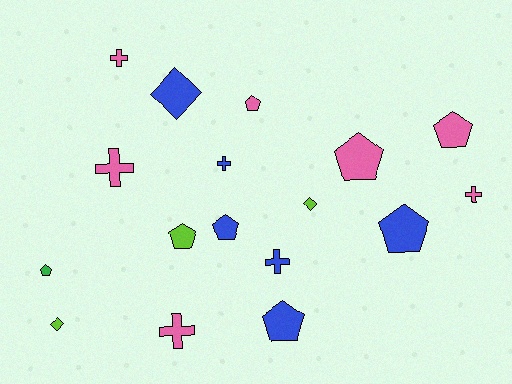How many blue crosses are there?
There are 2 blue crosses.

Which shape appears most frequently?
Pentagon, with 8 objects.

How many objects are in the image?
There are 17 objects.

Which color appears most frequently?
Pink, with 7 objects.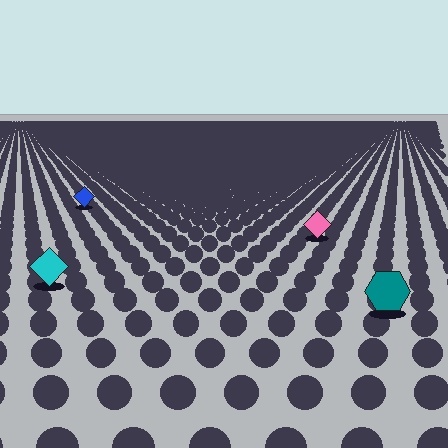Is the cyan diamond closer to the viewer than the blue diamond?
Yes. The cyan diamond is closer — you can tell from the texture gradient: the ground texture is coarser near it.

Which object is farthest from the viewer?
The blue diamond is farthest from the viewer. It appears smaller and the ground texture around it is denser.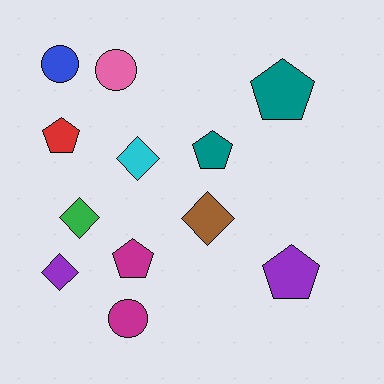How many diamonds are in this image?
There are 4 diamonds.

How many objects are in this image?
There are 12 objects.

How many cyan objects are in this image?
There is 1 cyan object.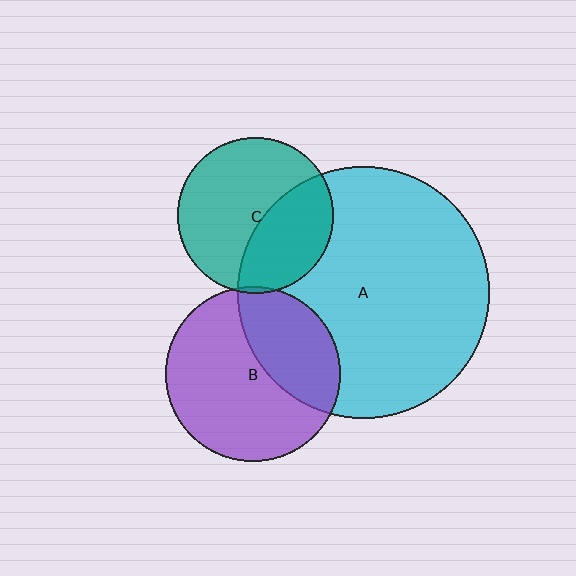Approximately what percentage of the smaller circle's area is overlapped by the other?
Approximately 5%.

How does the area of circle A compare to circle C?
Approximately 2.6 times.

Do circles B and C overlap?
Yes.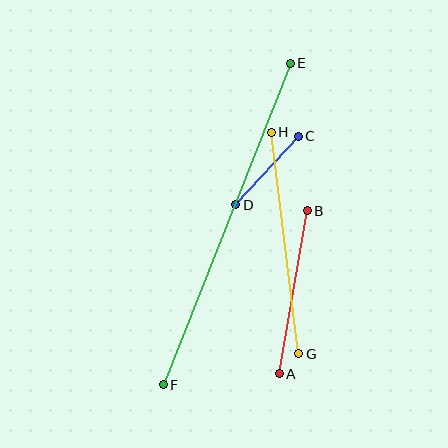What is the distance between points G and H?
The distance is approximately 223 pixels.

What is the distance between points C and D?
The distance is approximately 93 pixels.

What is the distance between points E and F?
The distance is approximately 346 pixels.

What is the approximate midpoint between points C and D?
The midpoint is at approximately (267, 171) pixels.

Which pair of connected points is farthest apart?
Points E and F are farthest apart.